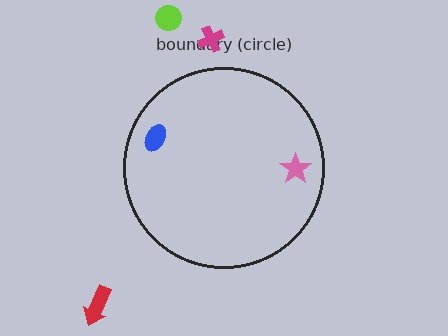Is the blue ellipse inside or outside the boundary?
Inside.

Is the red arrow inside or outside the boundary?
Outside.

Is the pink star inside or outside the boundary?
Inside.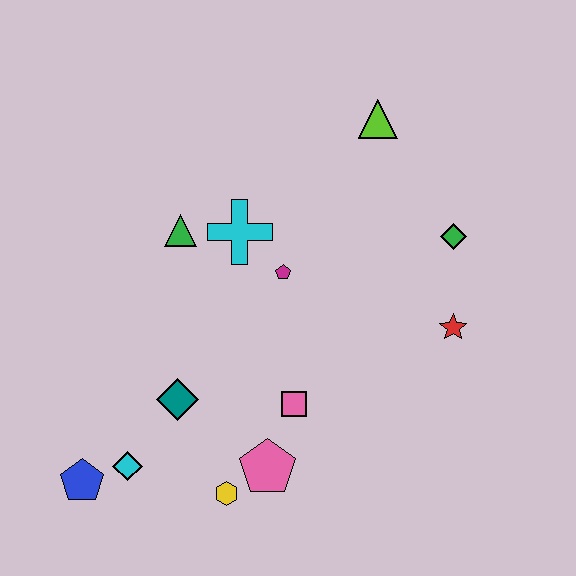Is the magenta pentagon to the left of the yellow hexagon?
No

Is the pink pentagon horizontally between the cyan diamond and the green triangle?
No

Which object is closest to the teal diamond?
The cyan diamond is closest to the teal diamond.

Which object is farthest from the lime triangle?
The blue pentagon is farthest from the lime triangle.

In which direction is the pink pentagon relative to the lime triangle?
The pink pentagon is below the lime triangle.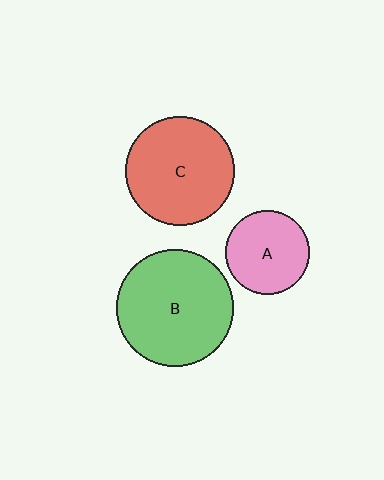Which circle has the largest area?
Circle B (green).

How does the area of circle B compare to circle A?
Approximately 2.0 times.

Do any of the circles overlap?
No, none of the circles overlap.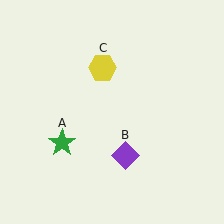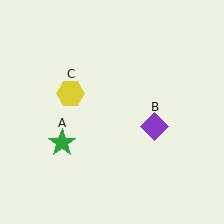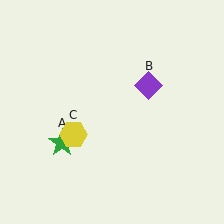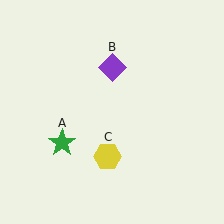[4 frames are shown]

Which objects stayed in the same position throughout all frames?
Green star (object A) remained stationary.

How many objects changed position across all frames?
2 objects changed position: purple diamond (object B), yellow hexagon (object C).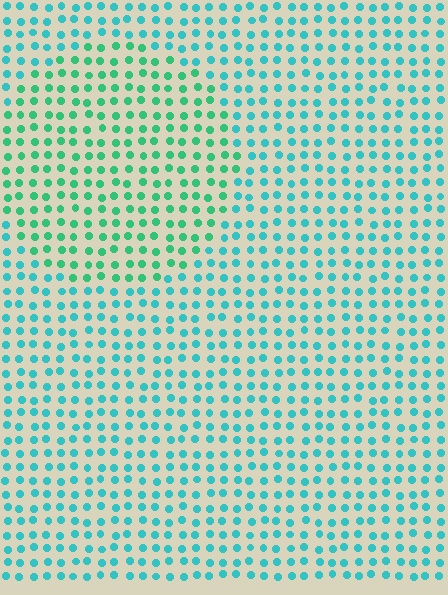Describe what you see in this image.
The image is filled with small cyan elements in a uniform arrangement. A circle-shaped region is visible where the elements are tinted to a slightly different hue, forming a subtle color boundary.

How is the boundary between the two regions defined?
The boundary is defined purely by a slight shift in hue (about 32 degrees). Spacing, size, and orientation are identical on both sides.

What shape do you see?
I see a circle.